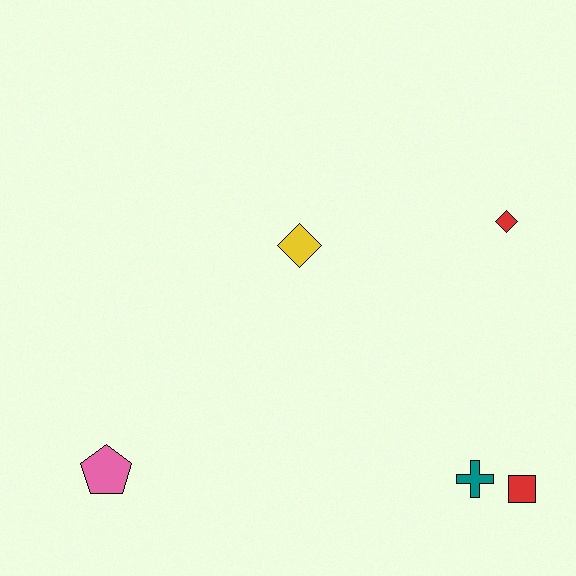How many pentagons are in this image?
There is 1 pentagon.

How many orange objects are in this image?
There are no orange objects.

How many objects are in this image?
There are 5 objects.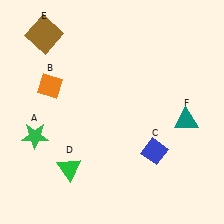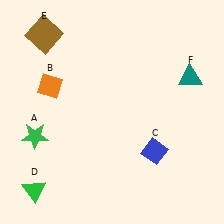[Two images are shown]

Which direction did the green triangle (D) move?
The green triangle (D) moved left.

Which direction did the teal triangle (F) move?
The teal triangle (F) moved up.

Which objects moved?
The objects that moved are: the green triangle (D), the teal triangle (F).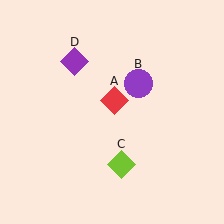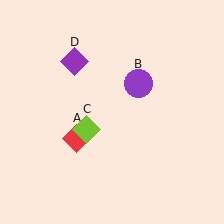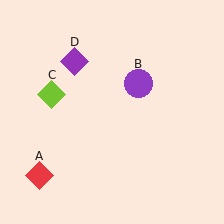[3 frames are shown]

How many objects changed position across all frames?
2 objects changed position: red diamond (object A), lime diamond (object C).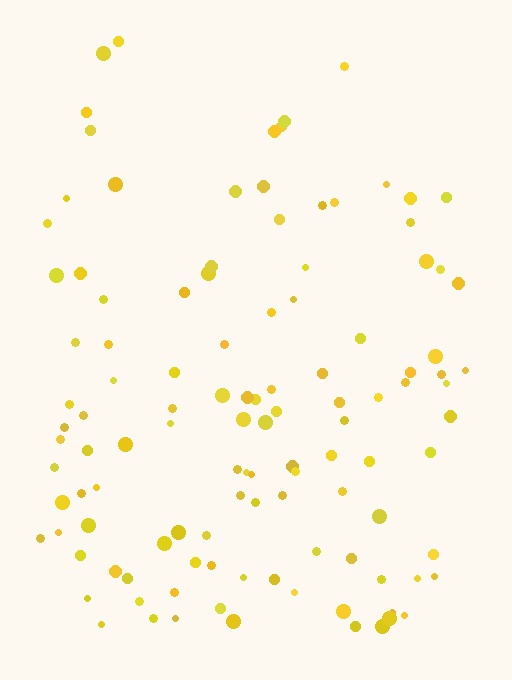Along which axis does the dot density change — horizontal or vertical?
Vertical.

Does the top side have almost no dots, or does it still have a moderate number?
Still a moderate number, just noticeably fewer than the bottom.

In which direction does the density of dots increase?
From top to bottom, with the bottom side densest.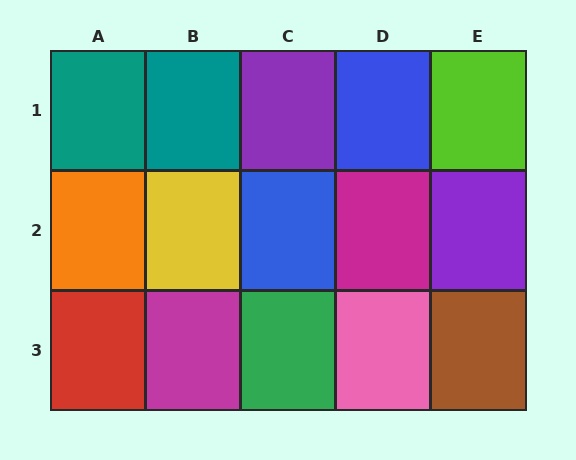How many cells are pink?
1 cell is pink.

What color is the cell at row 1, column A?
Teal.